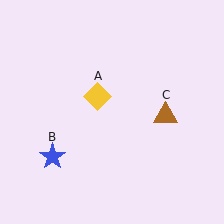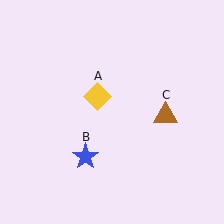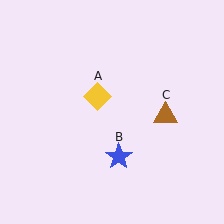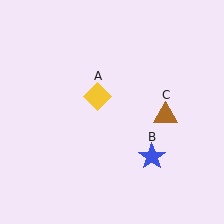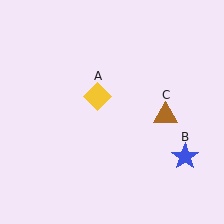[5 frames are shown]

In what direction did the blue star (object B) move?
The blue star (object B) moved right.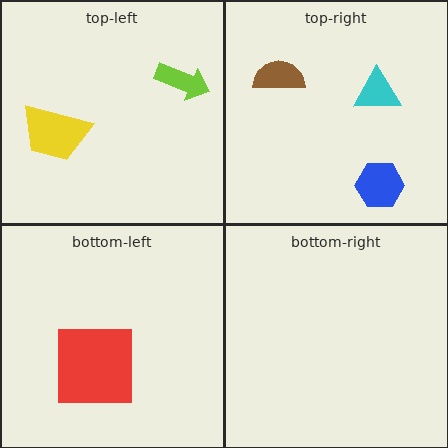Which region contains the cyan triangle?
The top-right region.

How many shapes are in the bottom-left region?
1.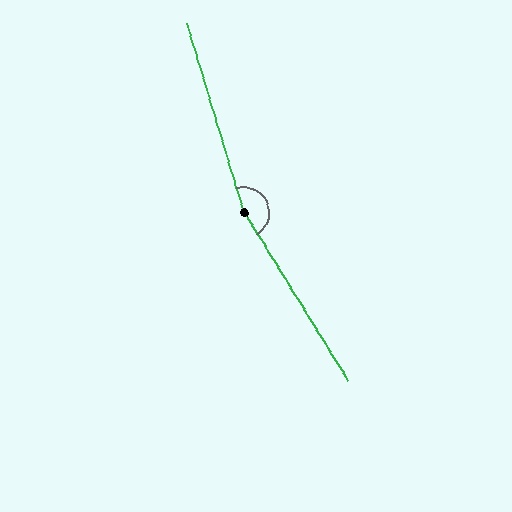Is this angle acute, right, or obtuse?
It is obtuse.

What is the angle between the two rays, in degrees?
Approximately 165 degrees.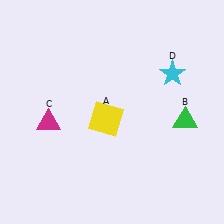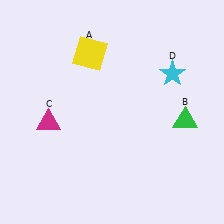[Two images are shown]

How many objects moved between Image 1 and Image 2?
1 object moved between the two images.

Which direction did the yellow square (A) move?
The yellow square (A) moved up.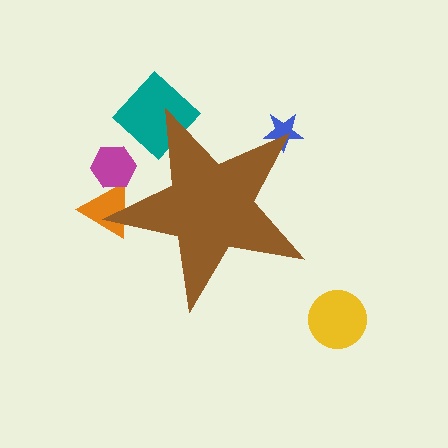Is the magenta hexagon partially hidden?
Yes, the magenta hexagon is partially hidden behind the brown star.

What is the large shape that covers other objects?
A brown star.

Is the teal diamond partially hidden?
Yes, the teal diamond is partially hidden behind the brown star.